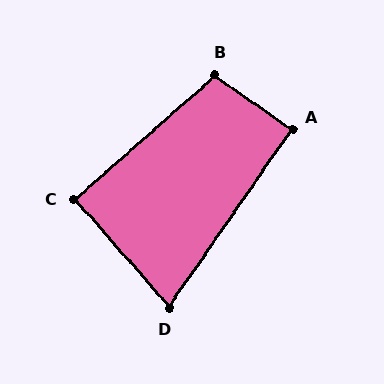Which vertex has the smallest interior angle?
D, at approximately 76 degrees.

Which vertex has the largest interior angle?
B, at approximately 104 degrees.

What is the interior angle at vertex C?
Approximately 90 degrees (approximately right).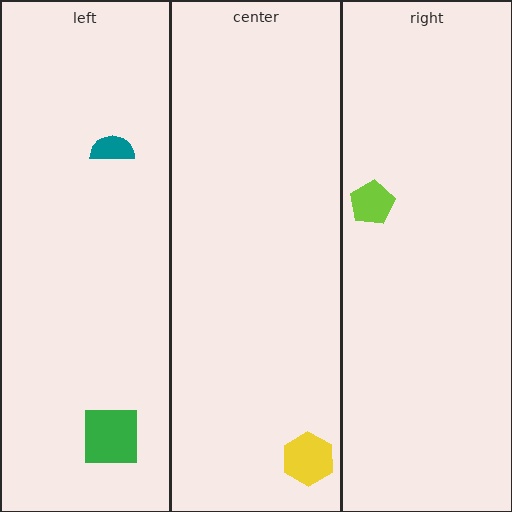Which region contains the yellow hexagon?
The center region.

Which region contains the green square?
The left region.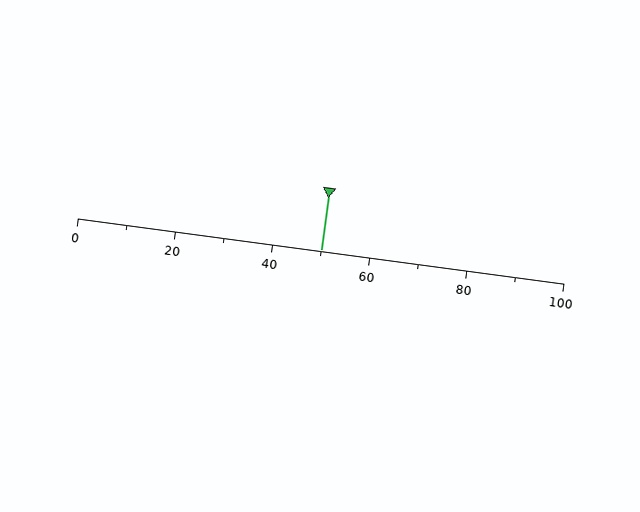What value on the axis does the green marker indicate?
The marker indicates approximately 50.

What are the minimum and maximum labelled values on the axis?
The axis runs from 0 to 100.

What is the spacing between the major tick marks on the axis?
The major ticks are spaced 20 apart.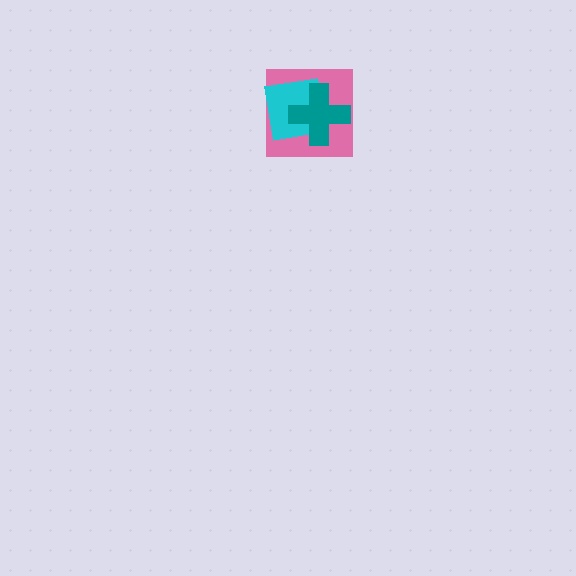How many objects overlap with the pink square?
2 objects overlap with the pink square.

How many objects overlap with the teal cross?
2 objects overlap with the teal cross.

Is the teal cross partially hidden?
No, no other shape covers it.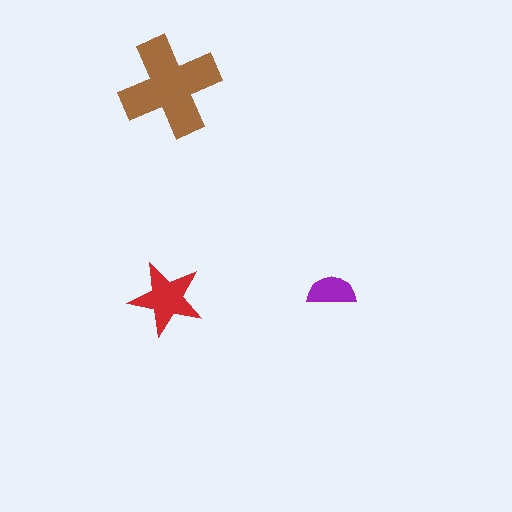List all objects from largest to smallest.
The brown cross, the red star, the purple semicircle.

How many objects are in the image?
There are 3 objects in the image.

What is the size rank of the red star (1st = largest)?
2nd.